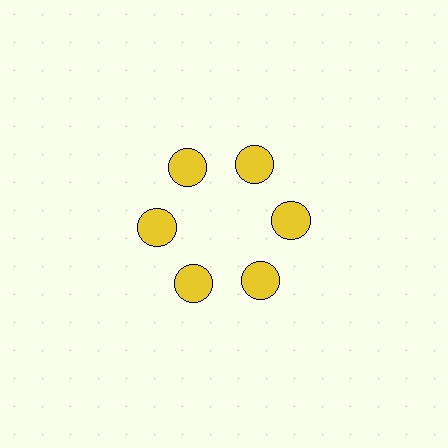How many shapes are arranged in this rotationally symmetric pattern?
There are 6 shapes, arranged in 6 groups of 1.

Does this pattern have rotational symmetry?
Yes, this pattern has 6-fold rotational symmetry. It looks the same after rotating 60 degrees around the center.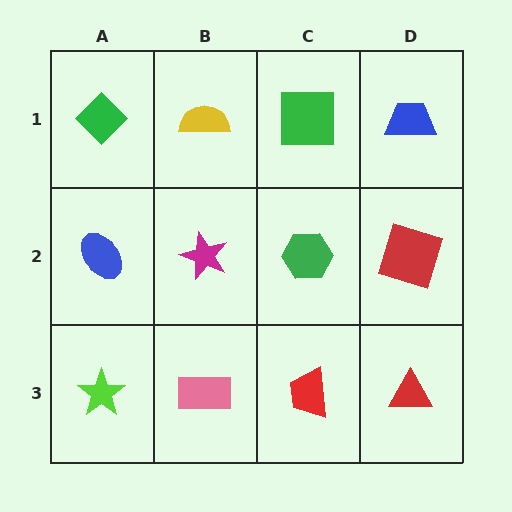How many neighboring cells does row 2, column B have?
4.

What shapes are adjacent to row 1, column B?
A magenta star (row 2, column B), a green diamond (row 1, column A), a green square (row 1, column C).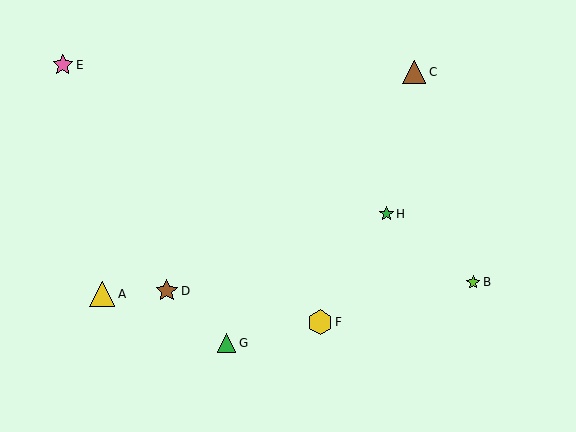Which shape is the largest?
The yellow triangle (labeled A) is the largest.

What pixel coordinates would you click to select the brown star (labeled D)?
Click at (167, 291) to select the brown star D.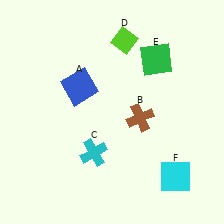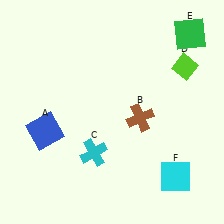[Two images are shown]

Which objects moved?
The objects that moved are: the blue square (A), the lime diamond (D), the green square (E).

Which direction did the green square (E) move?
The green square (E) moved right.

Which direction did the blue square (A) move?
The blue square (A) moved down.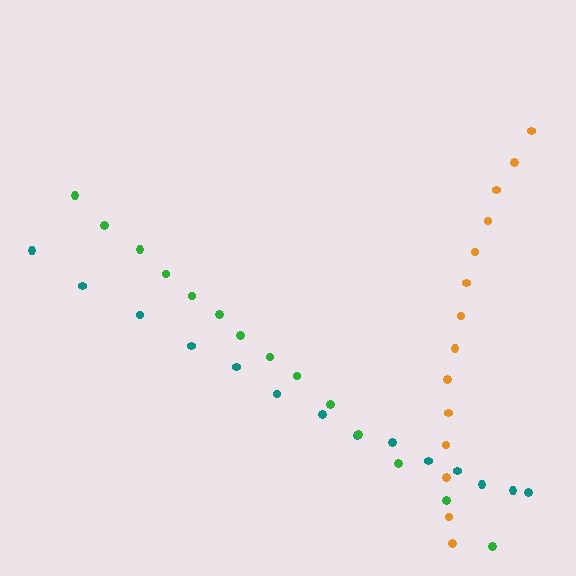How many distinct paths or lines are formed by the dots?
There are 3 distinct paths.